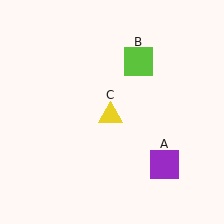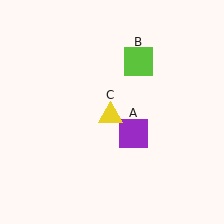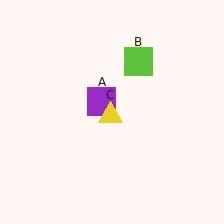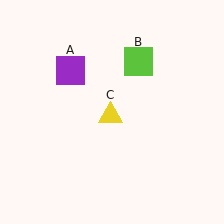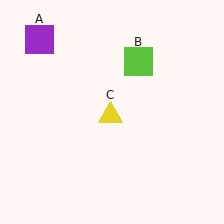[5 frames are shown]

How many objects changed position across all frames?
1 object changed position: purple square (object A).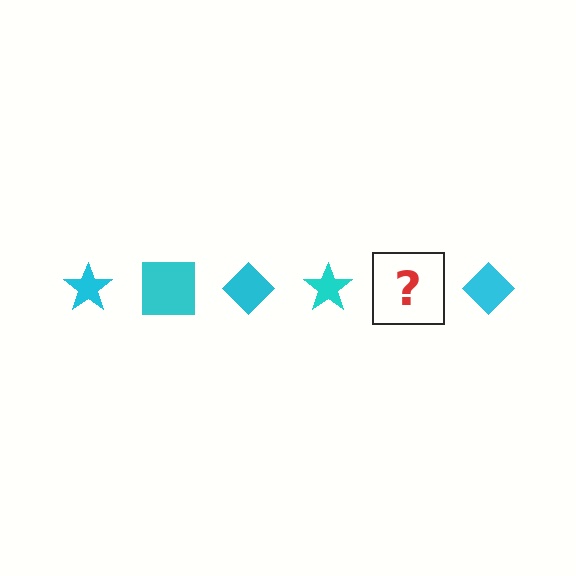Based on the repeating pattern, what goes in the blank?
The blank should be a cyan square.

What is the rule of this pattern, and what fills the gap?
The rule is that the pattern cycles through star, square, diamond shapes in cyan. The gap should be filled with a cyan square.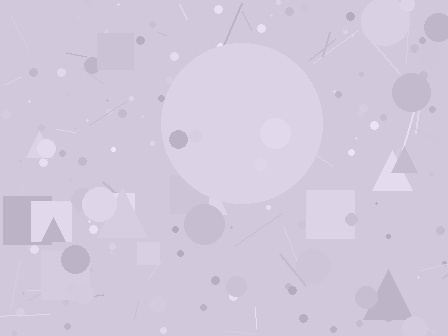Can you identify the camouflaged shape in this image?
The camouflaged shape is a circle.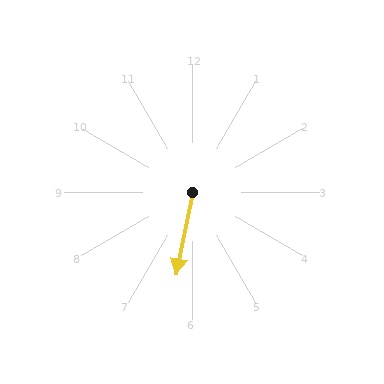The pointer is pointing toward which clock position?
Roughly 6 o'clock.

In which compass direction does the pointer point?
South.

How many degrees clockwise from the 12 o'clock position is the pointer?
Approximately 191 degrees.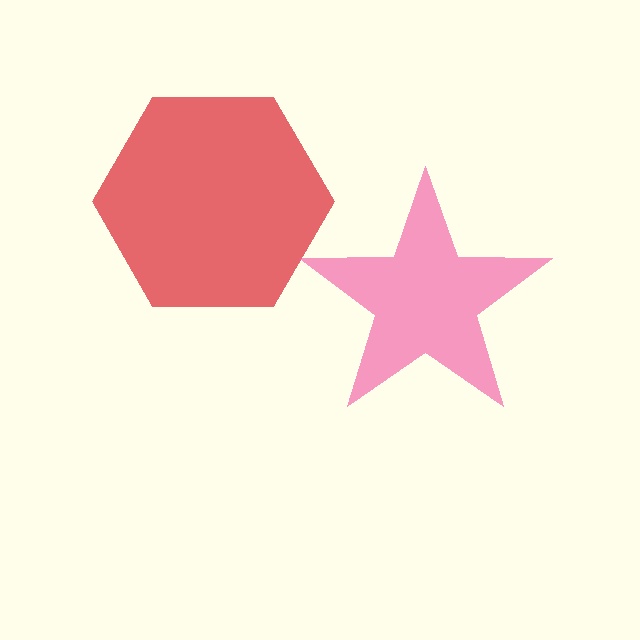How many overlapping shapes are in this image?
There are 2 overlapping shapes in the image.